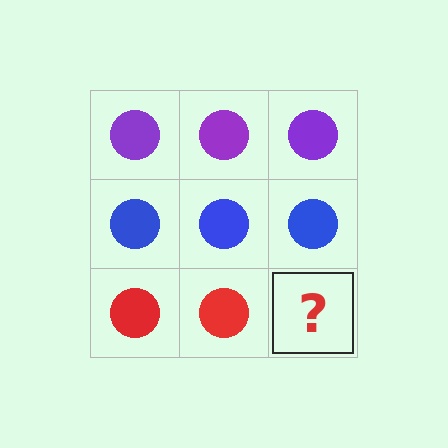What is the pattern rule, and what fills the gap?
The rule is that each row has a consistent color. The gap should be filled with a red circle.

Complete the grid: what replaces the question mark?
The question mark should be replaced with a red circle.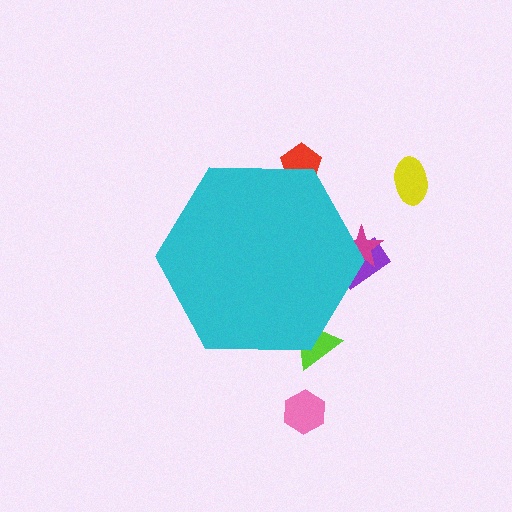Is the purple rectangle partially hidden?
Yes, the purple rectangle is partially hidden behind the cyan hexagon.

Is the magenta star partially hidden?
Yes, the magenta star is partially hidden behind the cyan hexagon.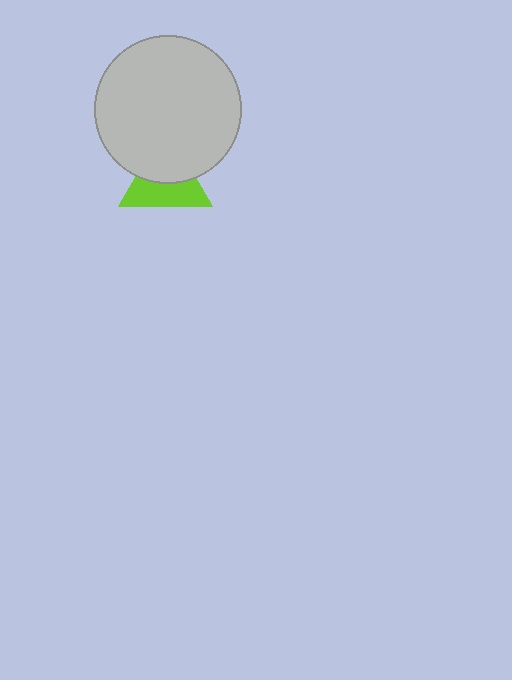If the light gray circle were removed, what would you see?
You would see the complete lime triangle.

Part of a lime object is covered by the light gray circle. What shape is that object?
It is a triangle.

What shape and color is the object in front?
The object in front is a light gray circle.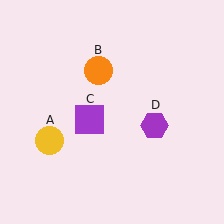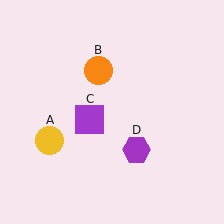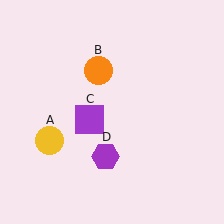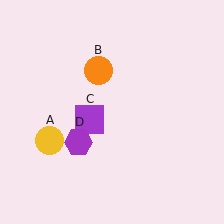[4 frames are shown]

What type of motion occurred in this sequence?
The purple hexagon (object D) rotated clockwise around the center of the scene.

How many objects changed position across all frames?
1 object changed position: purple hexagon (object D).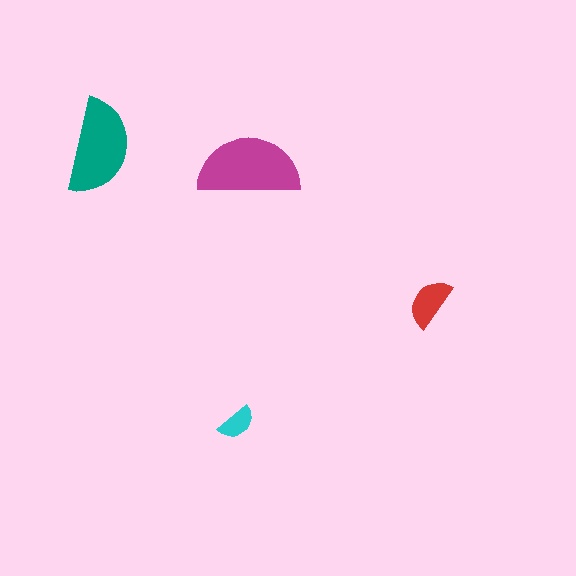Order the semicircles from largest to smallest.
the magenta one, the teal one, the red one, the cyan one.